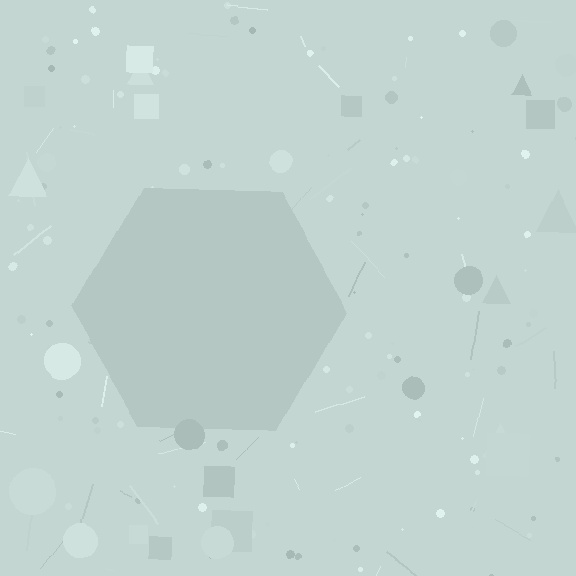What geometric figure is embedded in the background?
A hexagon is embedded in the background.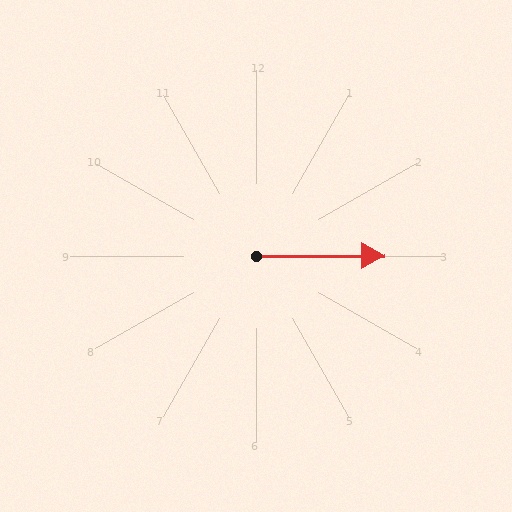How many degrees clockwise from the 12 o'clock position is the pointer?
Approximately 90 degrees.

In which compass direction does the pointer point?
East.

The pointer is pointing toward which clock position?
Roughly 3 o'clock.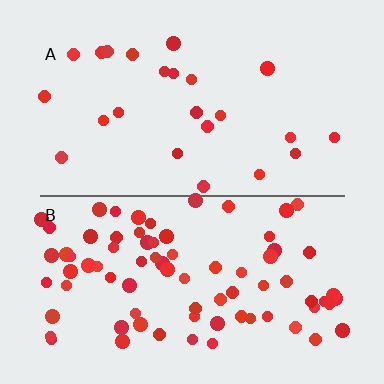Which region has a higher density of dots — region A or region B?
B (the bottom).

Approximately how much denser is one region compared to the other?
Approximately 3.3× — region B over region A.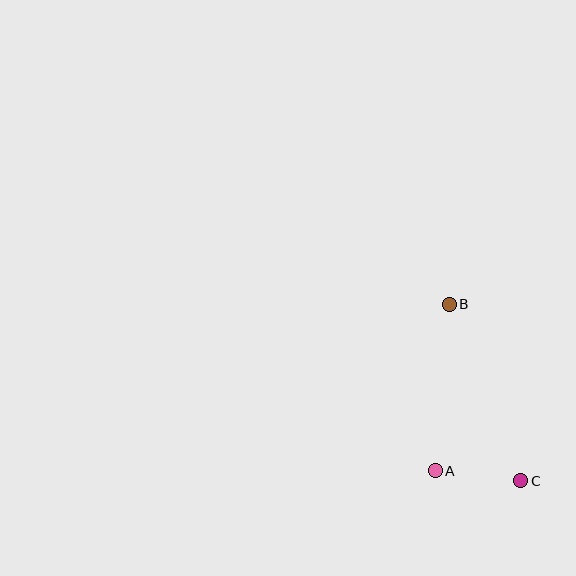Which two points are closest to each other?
Points A and C are closest to each other.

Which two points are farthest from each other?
Points B and C are farthest from each other.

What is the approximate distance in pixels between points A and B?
The distance between A and B is approximately 167 pixels.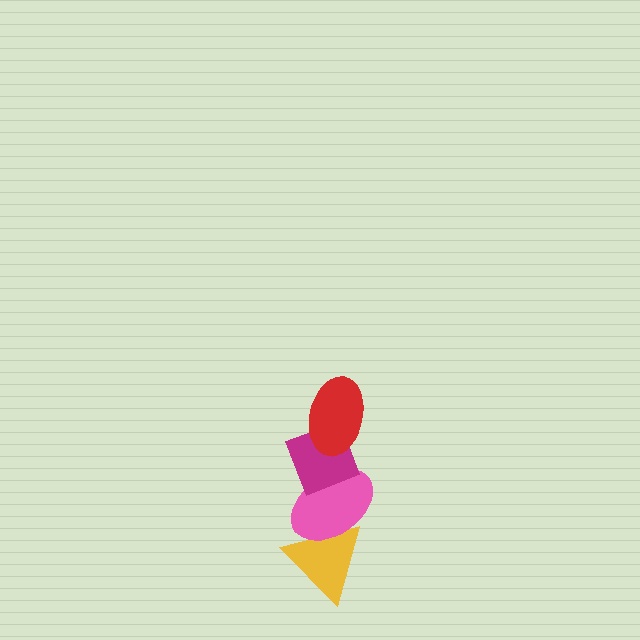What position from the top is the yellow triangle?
The yellow triangle is 4th from the top.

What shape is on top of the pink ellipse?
The magenta diamond is on top of the pink ellipse.